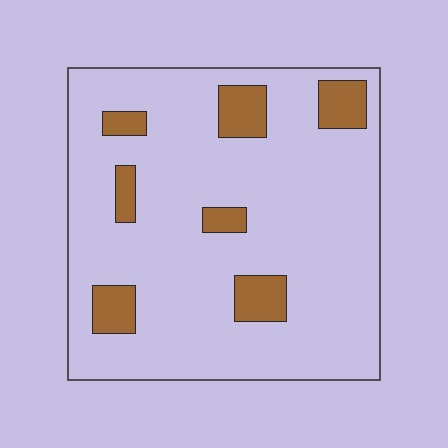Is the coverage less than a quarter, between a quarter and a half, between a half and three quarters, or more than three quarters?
Less than a quarter.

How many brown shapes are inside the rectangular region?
7.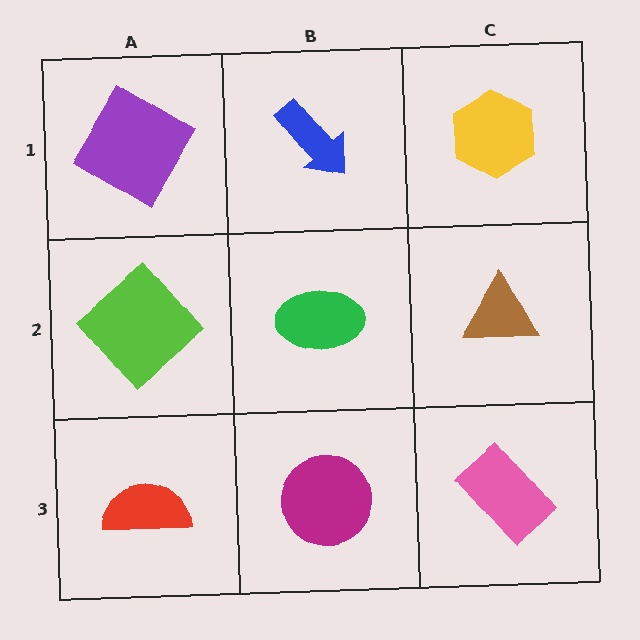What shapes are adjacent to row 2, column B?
A blue arrow (row 1, column B), a magenta circle (row 3, column B), a lime diamond (row 2, column A), a brown triangle (row 2, column C).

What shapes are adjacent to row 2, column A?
A purple diamond (row 1, column A), a red semicircle (row 3, column A), a green ellipse (row 2, column B).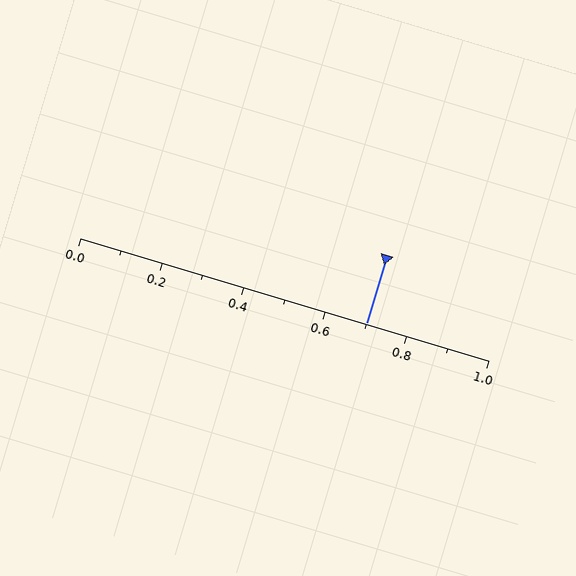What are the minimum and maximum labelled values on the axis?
The axis runs from 0.0 to 1.0.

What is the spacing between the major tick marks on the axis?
The major ticks are spaced 0.2 apart.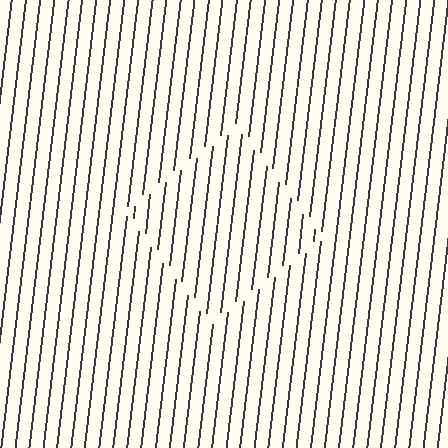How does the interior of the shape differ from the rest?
The interior of the shape contains the same grating, shifted by half a period — the contour is defined by the phase discontinuity where line-ends from the inner and outer gratings abut.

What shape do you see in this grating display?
An illusory square. The interior of the shape contains the same grating, shifted by half a period — the contour is defined by the phase discontinuity where line-ends from the inner and outer gratings abut.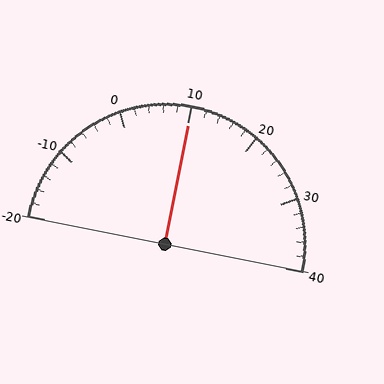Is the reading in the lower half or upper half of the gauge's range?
The reading is in the upper half of the range (-20 to 40).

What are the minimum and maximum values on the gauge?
The gauge ranges from -20 to 40.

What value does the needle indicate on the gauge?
The needle indicates approximately 10.